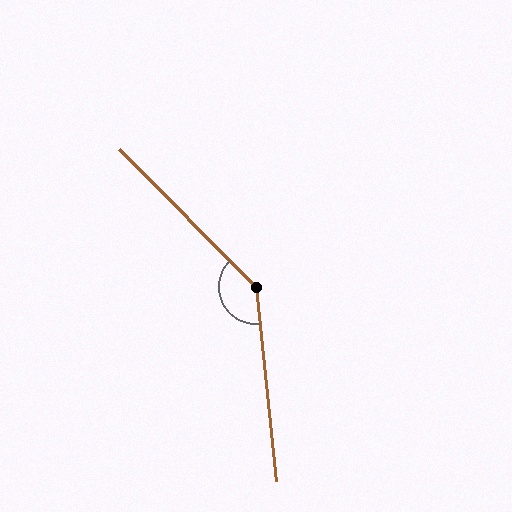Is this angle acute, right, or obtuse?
It is obtuse.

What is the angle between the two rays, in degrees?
Approximately 141 degrees.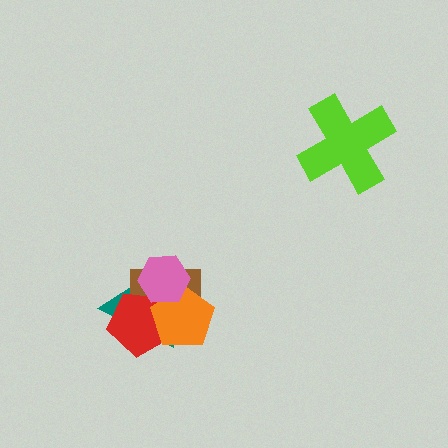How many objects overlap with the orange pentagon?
4 objects overlap with the orange pentagon.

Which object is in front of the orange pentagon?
The pink hexagon is in front of the orange pentagon.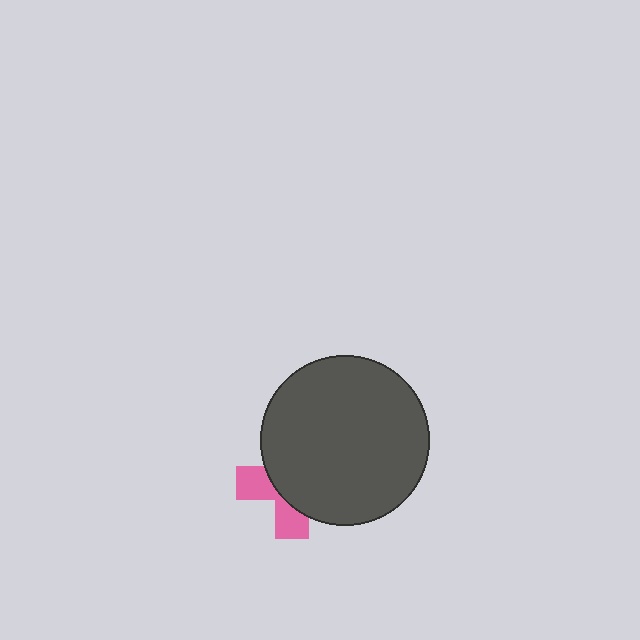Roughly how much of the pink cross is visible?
A small part of it is visible (roughly 36%).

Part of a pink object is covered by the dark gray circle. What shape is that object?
It is a cross.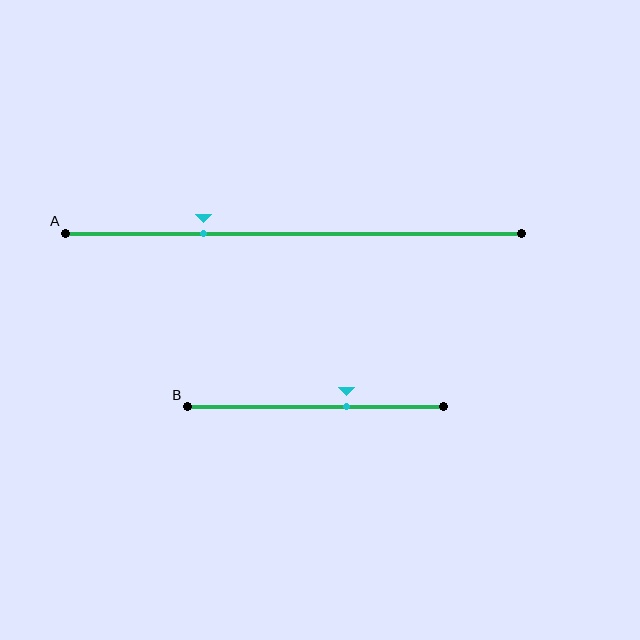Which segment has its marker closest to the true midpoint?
Segment B has its marker closest to the true midpoint.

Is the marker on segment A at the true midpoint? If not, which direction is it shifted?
No, the marker on segment A is shifted to the left by about 20% of the segment length.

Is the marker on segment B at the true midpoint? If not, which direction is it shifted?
No, the marker on segment B is shifted to the right by about 12% of the segment length.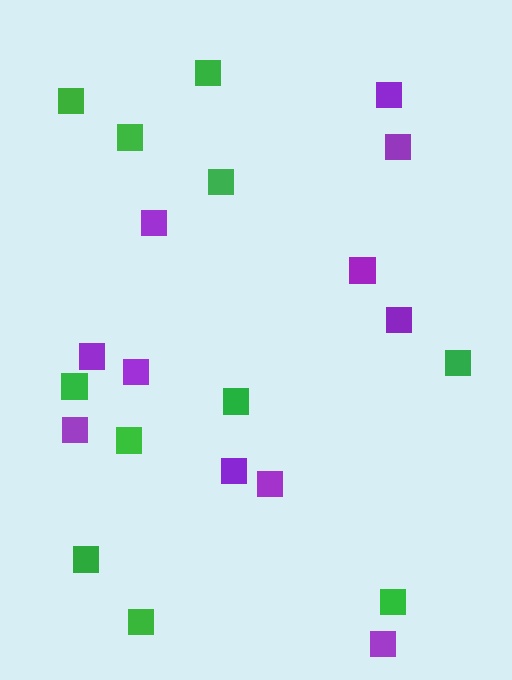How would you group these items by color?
There are 2 groups: one group of green squares (11) and one group of purple squares (11).